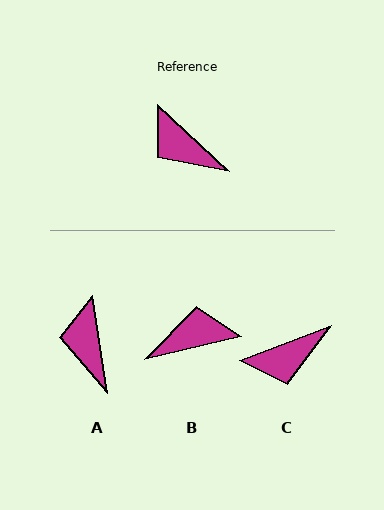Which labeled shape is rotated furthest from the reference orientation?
B, about 124 degrees away.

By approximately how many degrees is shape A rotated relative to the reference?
Approximately 38 degrees clockwise.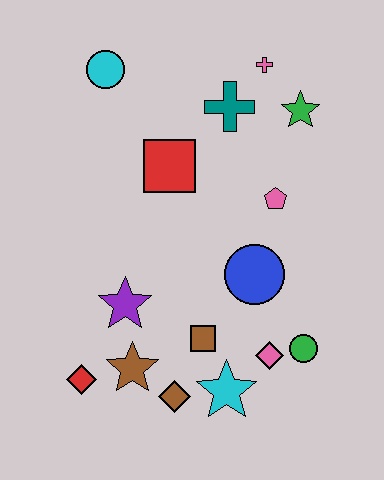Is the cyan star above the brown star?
No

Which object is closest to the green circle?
The pink diamond is closest to the green circle.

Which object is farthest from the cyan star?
The cyan circle is farthest from the cyan star.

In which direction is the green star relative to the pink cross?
The green star is below the pink cross.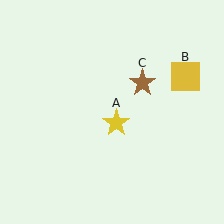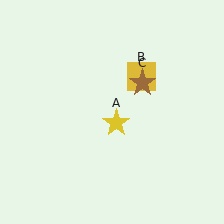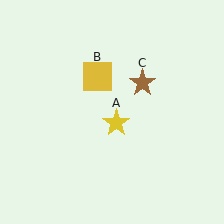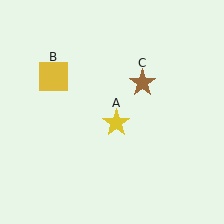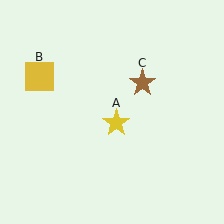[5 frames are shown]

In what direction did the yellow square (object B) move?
The yellow square (object B) moved left.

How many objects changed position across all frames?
1 object changed position: yellow square (object B).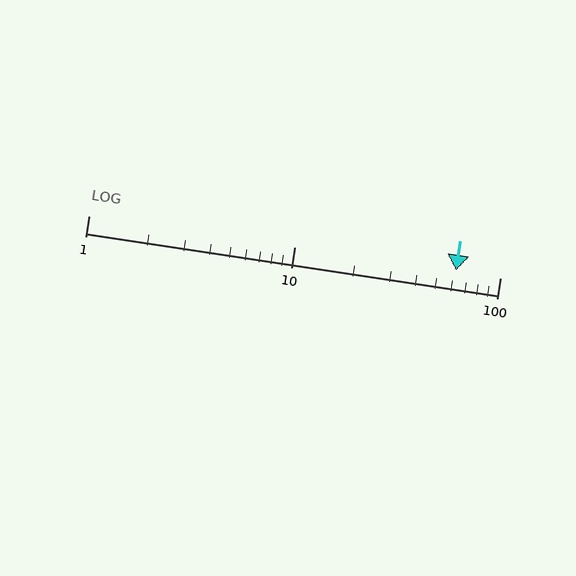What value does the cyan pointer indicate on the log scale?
The pointer indicates approximately 61.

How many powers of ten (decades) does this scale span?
The scale spans 2 decades, from 1 to 100.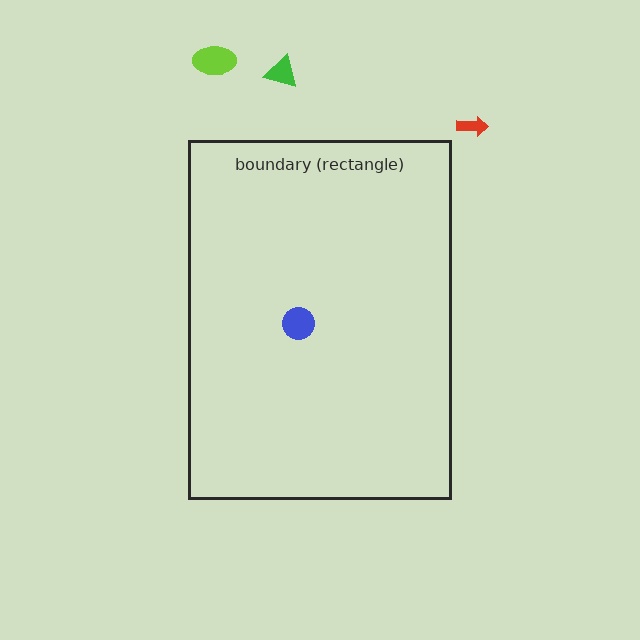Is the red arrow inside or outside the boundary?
Outside.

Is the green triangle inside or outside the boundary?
Outside.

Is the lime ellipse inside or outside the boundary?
Outside.